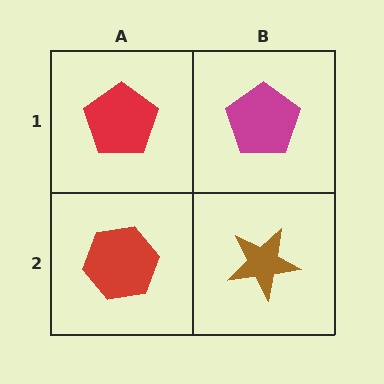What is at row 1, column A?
A red pentagon.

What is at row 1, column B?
A magenta pentagon.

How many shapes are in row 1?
2 shapes.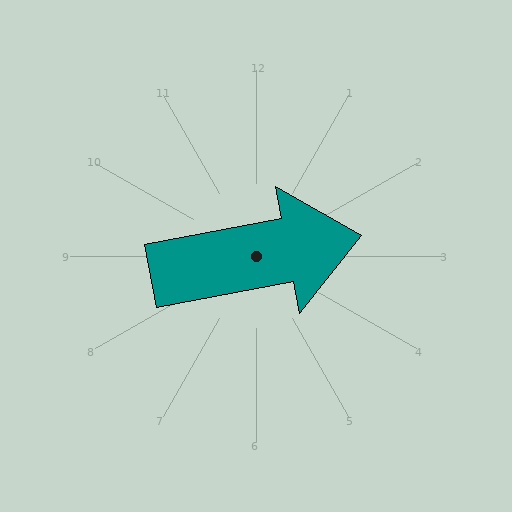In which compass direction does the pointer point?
East.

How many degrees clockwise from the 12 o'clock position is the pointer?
Approximately 79 degrees.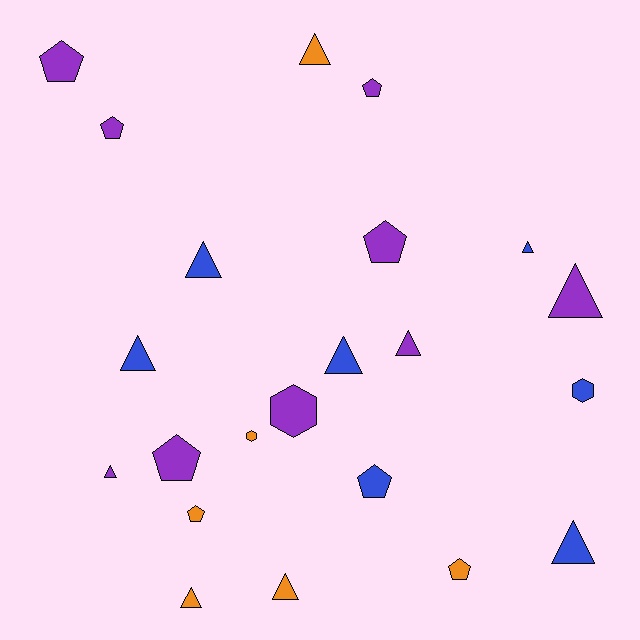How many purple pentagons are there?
There are 5 purple pentagons.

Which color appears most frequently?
Purple, with 9 objects.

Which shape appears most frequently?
Triangle, with 11 objects.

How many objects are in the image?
There are 22 objects.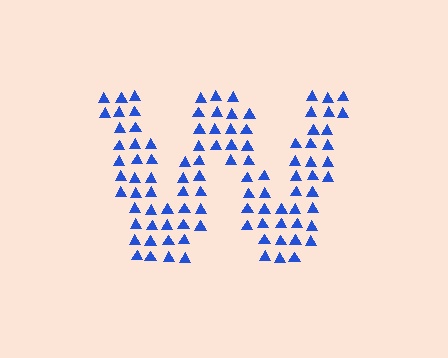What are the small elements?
The small elements are triangles.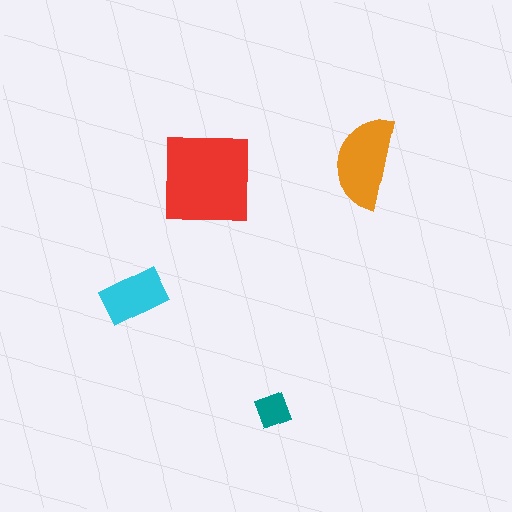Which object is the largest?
The red square.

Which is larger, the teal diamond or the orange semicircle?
The orange semicircle.